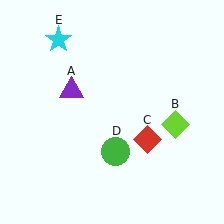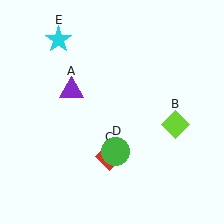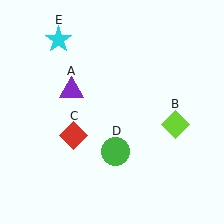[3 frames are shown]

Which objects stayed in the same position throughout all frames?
Purple triangle (object A) and lime diamond (object B) and green circle (object D) and cyan star (object E) remained stationary.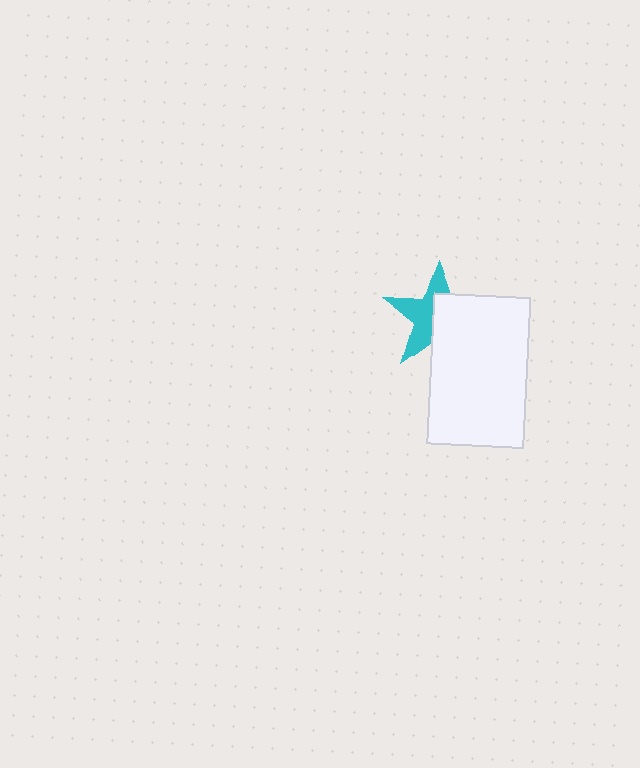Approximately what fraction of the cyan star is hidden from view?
Roughly 50% of the cyan star is hidden behind the white rectangle.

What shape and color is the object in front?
The object in front is a white rectangle.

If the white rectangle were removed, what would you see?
You would see the complete cyan star.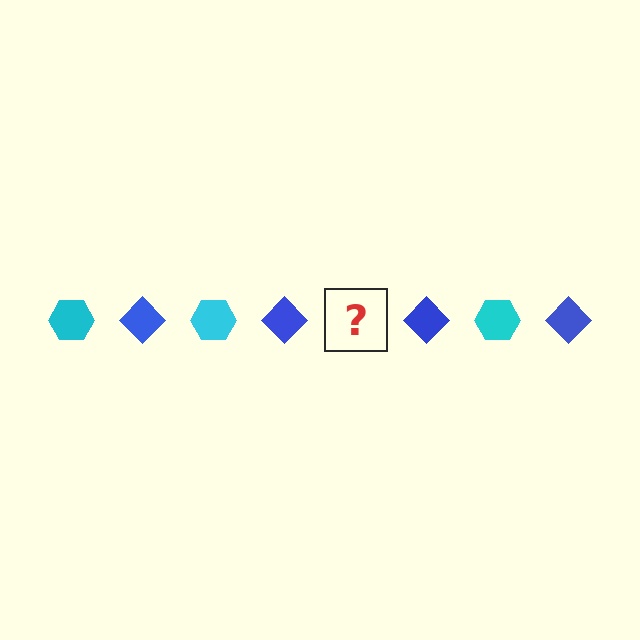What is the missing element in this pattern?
The missing element is a cyan hexagon.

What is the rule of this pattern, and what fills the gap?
The rule is that the pattern alternates between cyan hexagon and blue diamond. The gap should be filled with a cyan hexagon.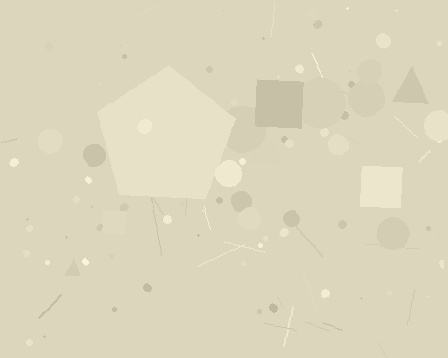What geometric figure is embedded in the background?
A pentagon is embedded in the background.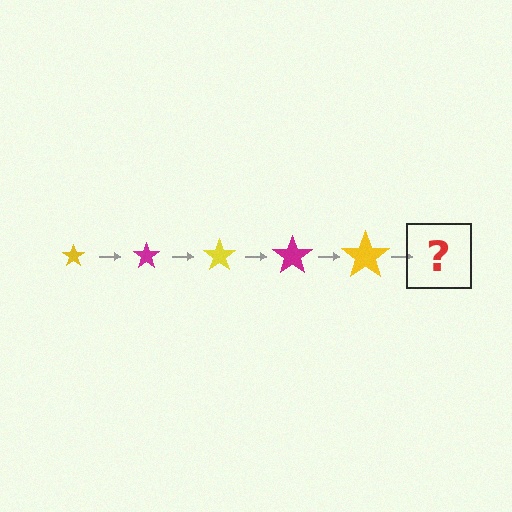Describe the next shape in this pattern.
It should be a magenta star, larger than the previous one.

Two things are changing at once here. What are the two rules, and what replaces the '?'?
The two rules are that the star grows larger each step and the color cycles through yellow and magenta. The '?' should be a magenta star, larger than the previous one.